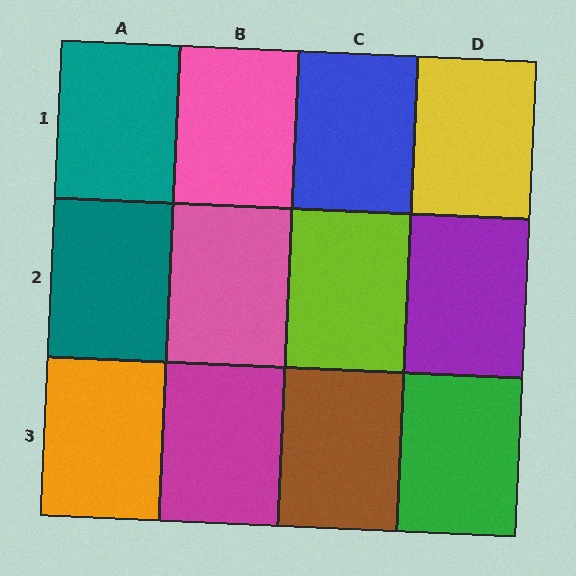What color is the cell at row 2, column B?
Pink.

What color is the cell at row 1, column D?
Yellow.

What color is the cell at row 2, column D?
Purple.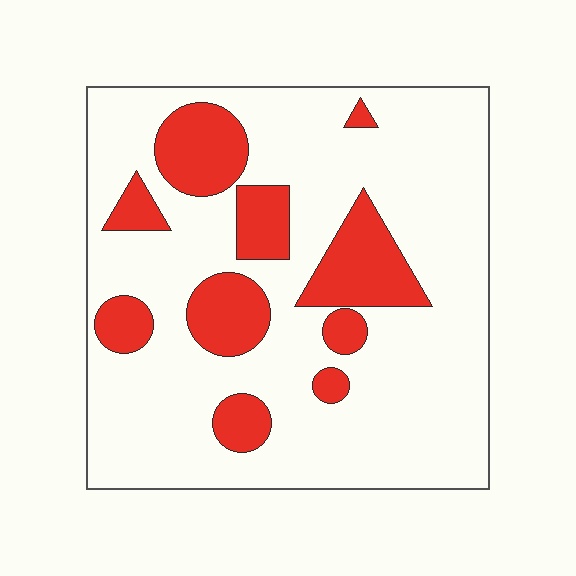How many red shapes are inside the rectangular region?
10.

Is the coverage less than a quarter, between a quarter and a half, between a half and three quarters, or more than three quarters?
Less than a quarter.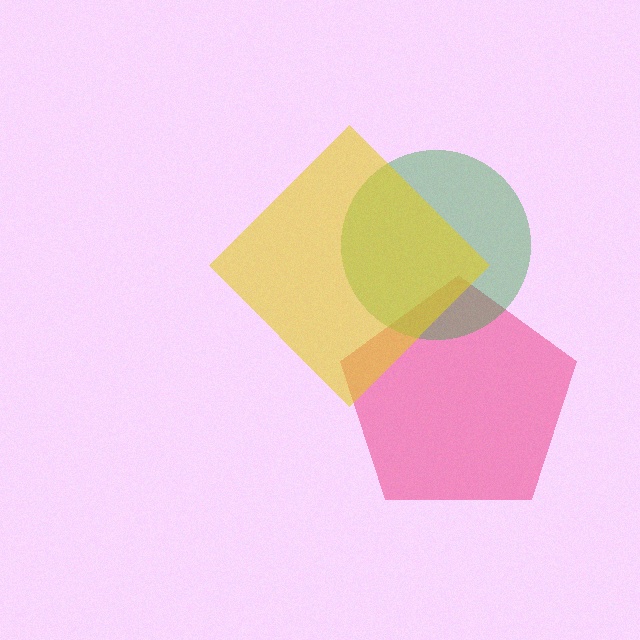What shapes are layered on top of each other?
The layered shapes are: a pink pentagon, a green circle, a yellow diamond.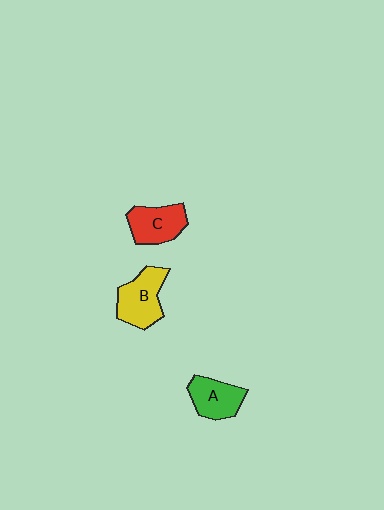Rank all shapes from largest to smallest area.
From largest to smallest: B (yellow), C (red), A (green).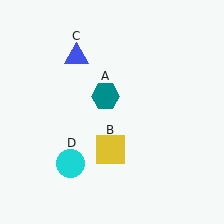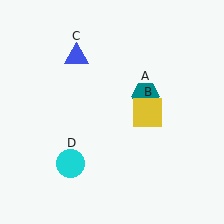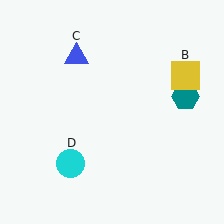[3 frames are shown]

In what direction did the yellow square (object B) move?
The yellow square (object B) moved up and to the right.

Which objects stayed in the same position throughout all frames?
Blue triangle (object C) and cyan circle (object D) remained stationary.